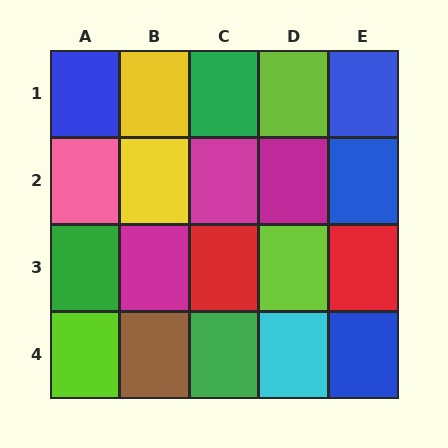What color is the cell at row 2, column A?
Pink.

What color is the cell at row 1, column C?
Green.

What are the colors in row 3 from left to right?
Green, magenta, red, lime, red.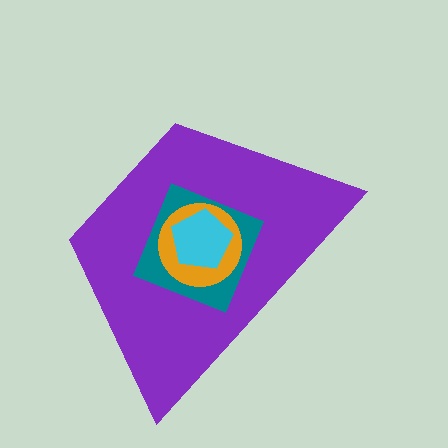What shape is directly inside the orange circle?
The cyan pentagon.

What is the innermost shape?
The cyan pentagon.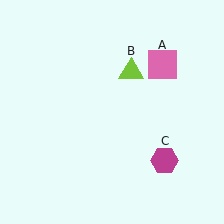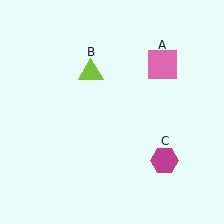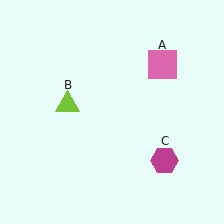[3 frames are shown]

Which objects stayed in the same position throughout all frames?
Pink square (object A) and magenta hexagon (object C) remained stationary.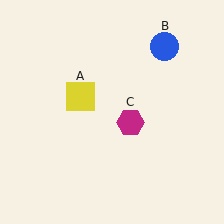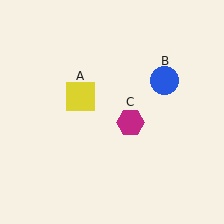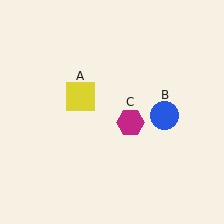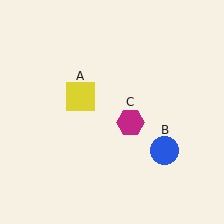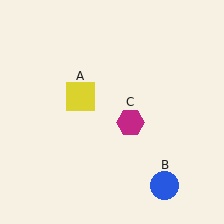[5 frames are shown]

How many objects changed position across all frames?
1 object changed position: blue circle (object B).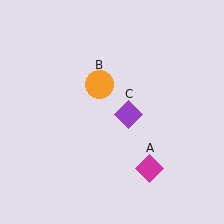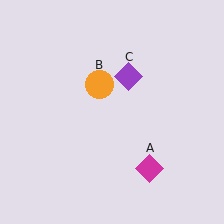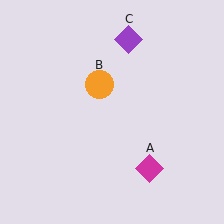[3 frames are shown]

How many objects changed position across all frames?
1 object changed position: purple diamond (object C).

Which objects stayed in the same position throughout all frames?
Magenta diamond (object A) and orange circle (object B) remained stationary.